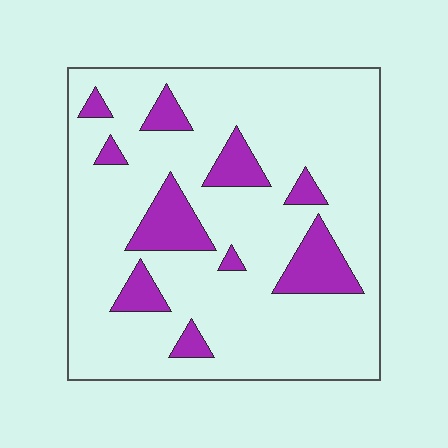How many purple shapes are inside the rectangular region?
10.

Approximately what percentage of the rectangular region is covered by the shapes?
Approximately 15%.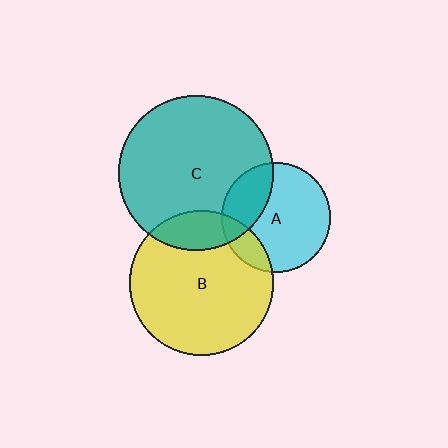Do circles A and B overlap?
Yes.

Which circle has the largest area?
Circle C (teal).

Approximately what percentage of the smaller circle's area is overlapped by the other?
Approximately 15%.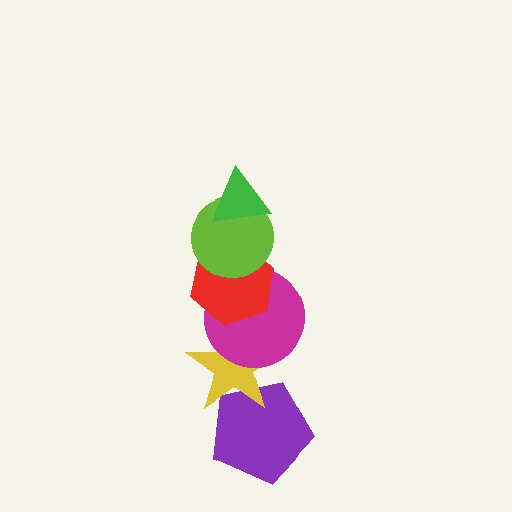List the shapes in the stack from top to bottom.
From top to bottom: the green triangle, the lime circle, the red hexagon, the magenta circle, the yellow star, the purple pentagon.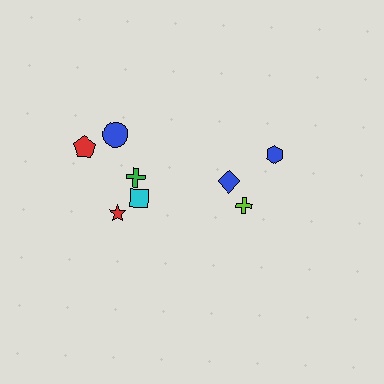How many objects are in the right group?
There are 3 objects.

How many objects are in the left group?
There are 5 objects.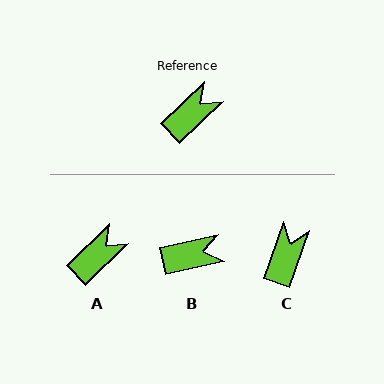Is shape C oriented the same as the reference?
No, it is off by about 26 degrees.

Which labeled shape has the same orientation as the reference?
A.